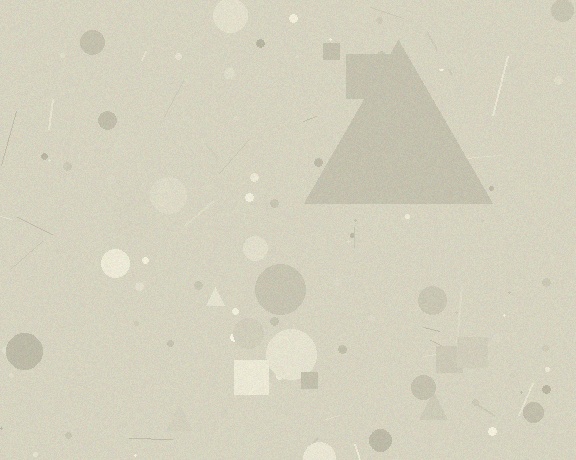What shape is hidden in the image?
A triangle is hidden in the image.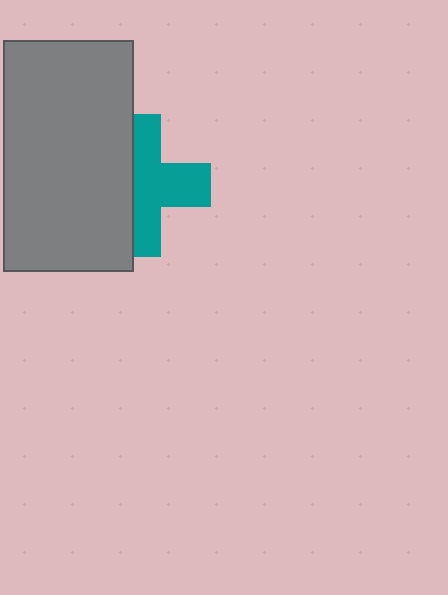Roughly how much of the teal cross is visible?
About half of it is visible (roughly 58%).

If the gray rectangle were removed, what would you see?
You would see the complete teal cross.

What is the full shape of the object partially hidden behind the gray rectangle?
The partially hidden object is a teal cross.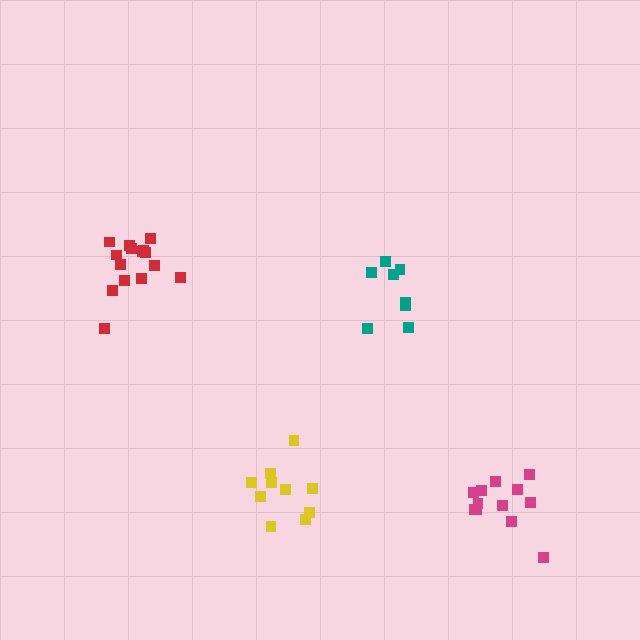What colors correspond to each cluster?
The clusters are colored: teal, magenta, red, yellow.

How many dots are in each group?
Group 1: 9 dots, Group 2: 12 dots, Group 3: 15 dots, Group 4: 10 dots (46 total).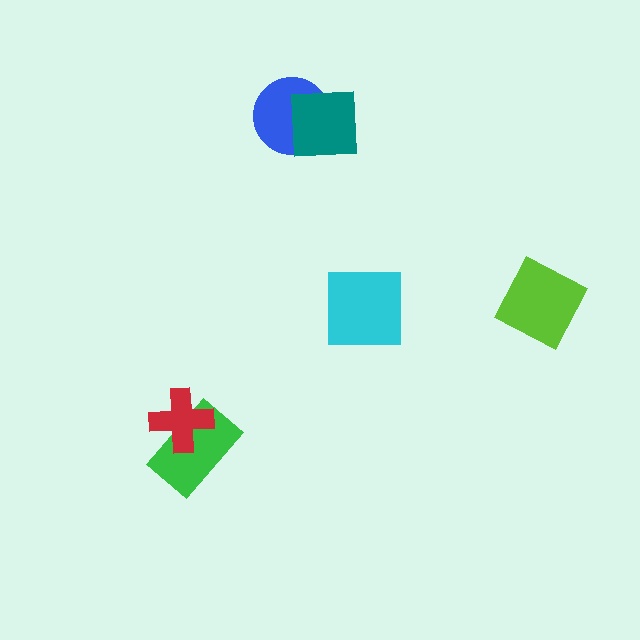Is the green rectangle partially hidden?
Yes, it is partially covered by another shape.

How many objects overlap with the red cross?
1 object overlaps with the red cross.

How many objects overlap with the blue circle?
1 object overlaps with the blue circle.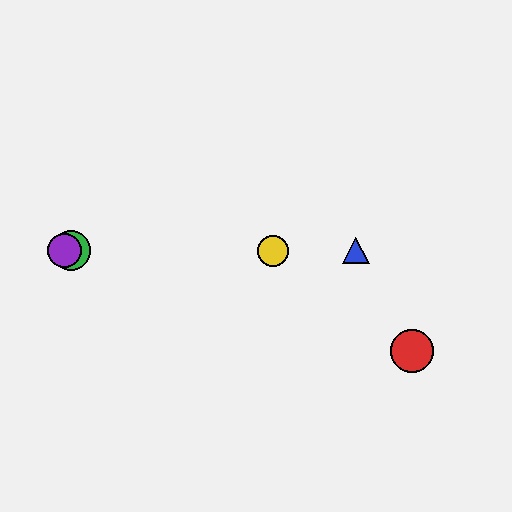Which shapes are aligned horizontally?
The blue triangle, the green circle, the yellow circle, the purple circle are aligned horizontally.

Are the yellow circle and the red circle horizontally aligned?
No, the yellow circle is at y≈251 and the red circle is at y≈351.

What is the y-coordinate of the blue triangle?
The blue triangle is at y≈251.